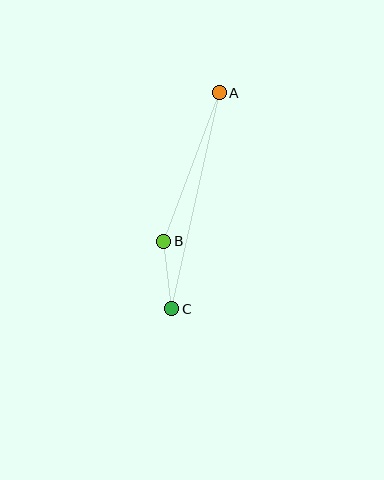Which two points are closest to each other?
Points B and C are closest to each other.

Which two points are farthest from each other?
Points A and C are farthest from each other.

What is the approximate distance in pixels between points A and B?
The distance between A and B is approximately 159 pixels.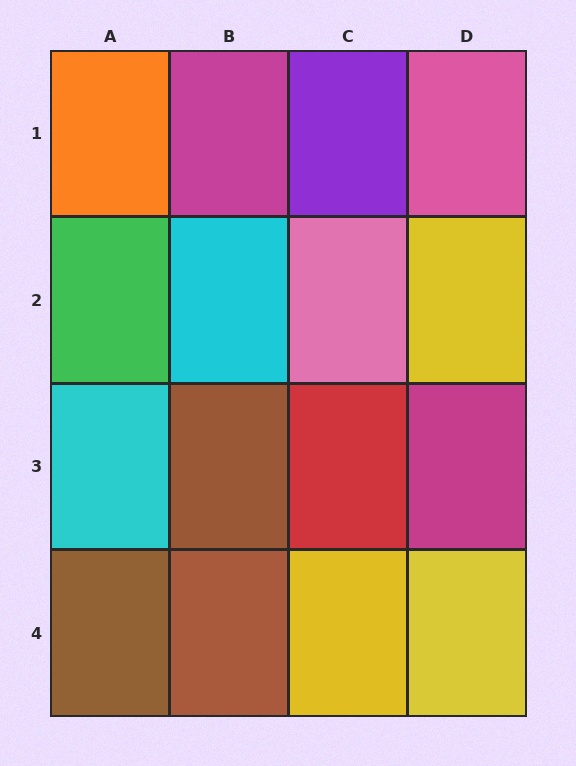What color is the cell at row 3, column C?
Red.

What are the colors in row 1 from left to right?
Orange, magenta, purple, pink.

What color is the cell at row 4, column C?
Yellow.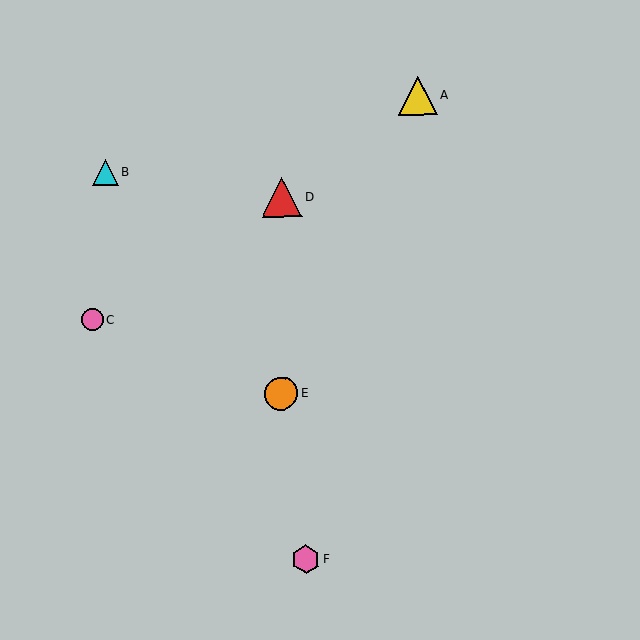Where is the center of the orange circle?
The center of the orange circle is at (281, 393).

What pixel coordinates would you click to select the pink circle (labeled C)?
Click at (92, 320) to select the pink circle C.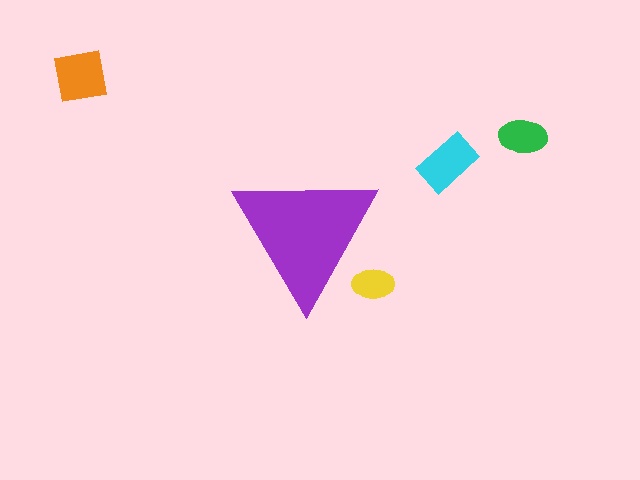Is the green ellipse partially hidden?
No, the green ellipse is fully visible.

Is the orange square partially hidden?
No, the orange square is fully visible.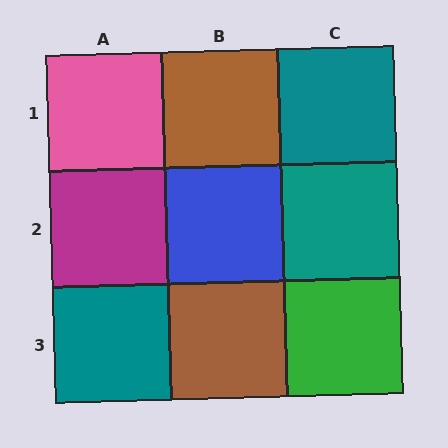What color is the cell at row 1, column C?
Teal.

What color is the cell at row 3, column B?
Brown.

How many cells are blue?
1 cell is blue.